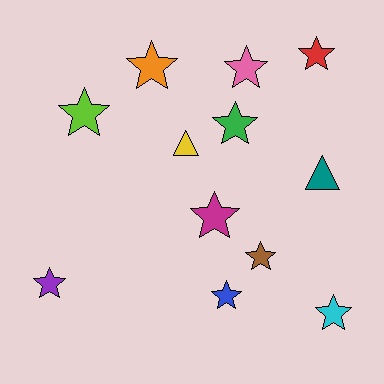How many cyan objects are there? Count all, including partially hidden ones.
There is 1 cyan object.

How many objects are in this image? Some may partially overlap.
There are 12 objects.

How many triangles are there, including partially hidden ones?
There are 2 triangles.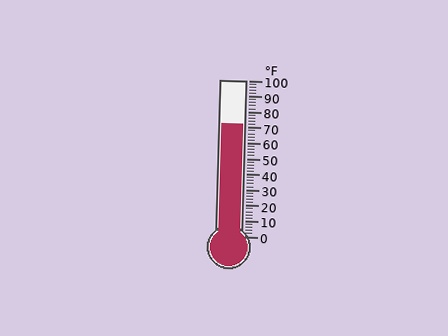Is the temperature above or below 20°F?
The temperature is above 20°F.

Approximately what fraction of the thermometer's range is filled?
The thermometer is filled to approximately 70% of its range.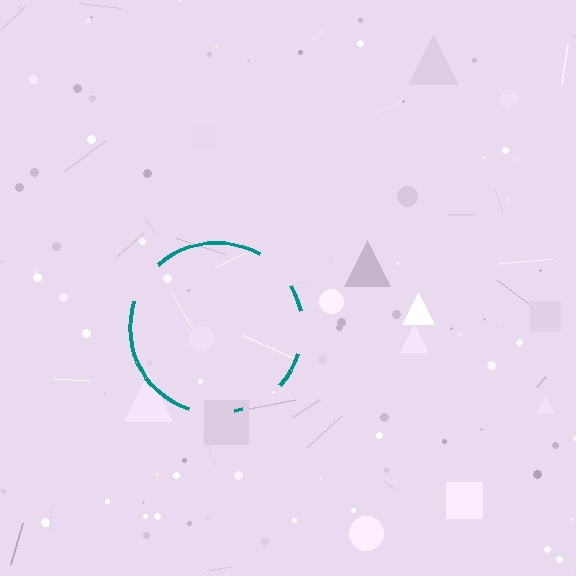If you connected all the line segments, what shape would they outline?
They would outline a circle.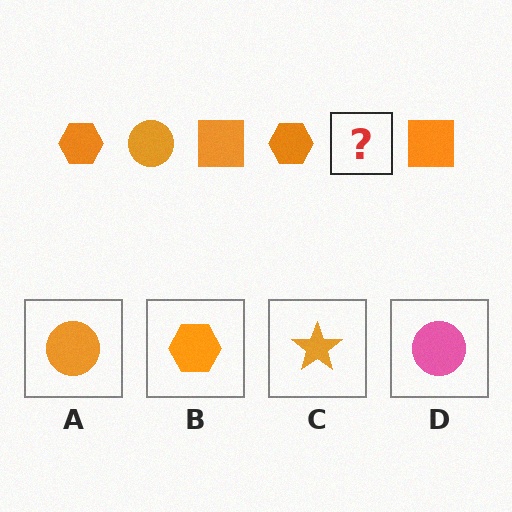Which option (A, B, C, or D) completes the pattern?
A.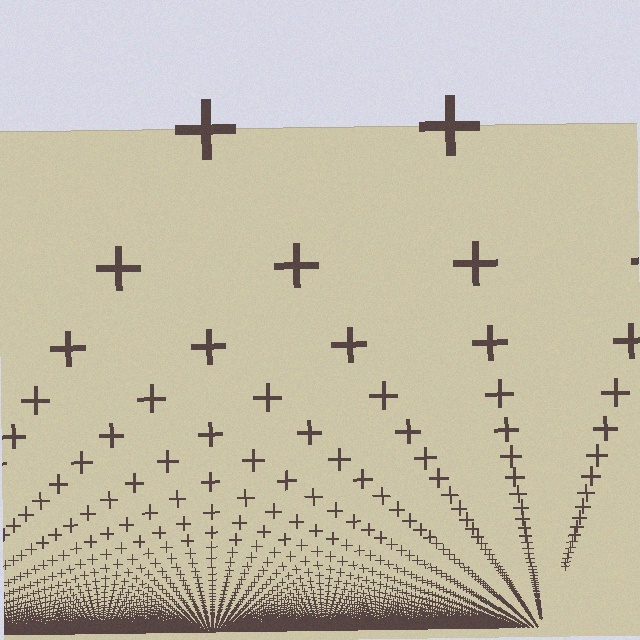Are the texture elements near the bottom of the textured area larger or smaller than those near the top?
Smaller. The gradient is inverted — elements near the bottom are smaller and denser.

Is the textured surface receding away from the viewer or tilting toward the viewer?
The surface appears to tilt toward the viewer. Texture elements get larger and sparser toward the top.